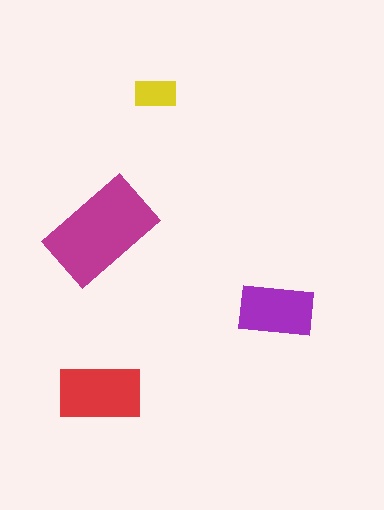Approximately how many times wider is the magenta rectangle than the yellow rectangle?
About 2.5 times wider.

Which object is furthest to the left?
The red rectangle is leftmost.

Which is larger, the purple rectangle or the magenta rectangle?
The magenta one.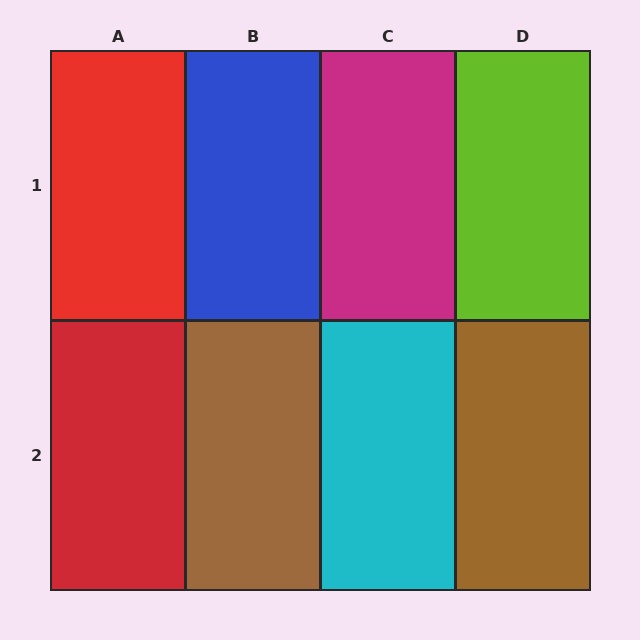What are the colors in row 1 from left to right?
Red, blue, magenta, lime.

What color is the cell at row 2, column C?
Cyan.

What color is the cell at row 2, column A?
Red.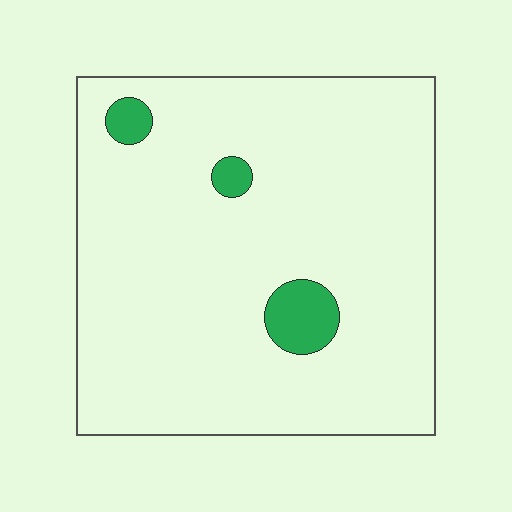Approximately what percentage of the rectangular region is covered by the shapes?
Approximately 5%.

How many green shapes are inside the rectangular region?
3.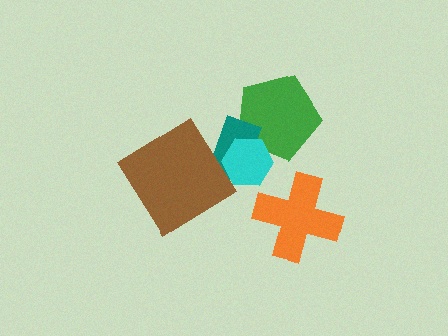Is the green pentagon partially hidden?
Yes, it is partially covered by another shape.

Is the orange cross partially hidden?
No, no other shape covers it.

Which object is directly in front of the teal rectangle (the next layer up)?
The brown diamond is directly in front of the teal rectangle.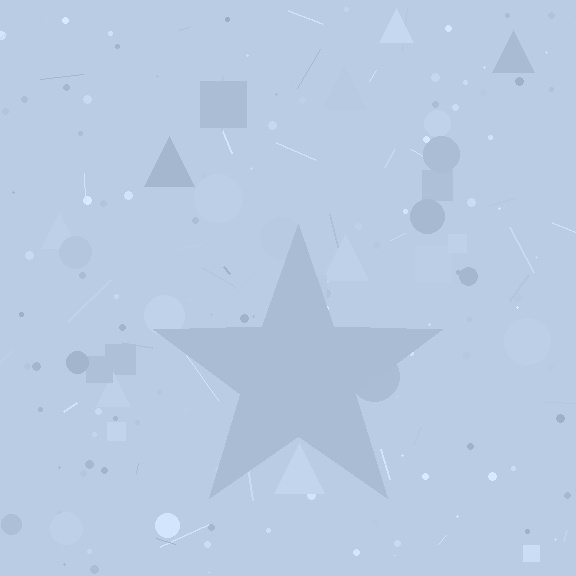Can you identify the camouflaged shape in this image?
The camouflaged shape is a star.